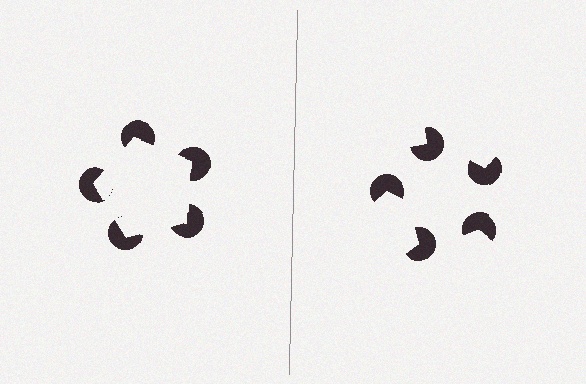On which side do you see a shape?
An illusory pentagon appears on the left side. On the right side the wedge cuts are rotated, so no coherent shape forms.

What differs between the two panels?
The pac-man discs are positioned identically on both sides; only the wedge orientations differ. On the left they align to a pentagon; on the right they are misaligned.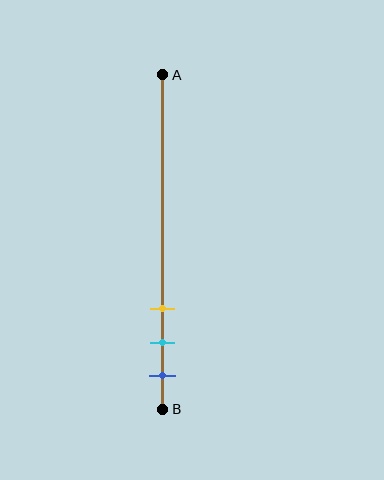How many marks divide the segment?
There are 3 marks dividing the segment.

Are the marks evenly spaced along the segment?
Yes, the marks are approximately evenly spaced.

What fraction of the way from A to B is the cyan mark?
The cyan mark is approximately 80% (0.8) of the way from A to B.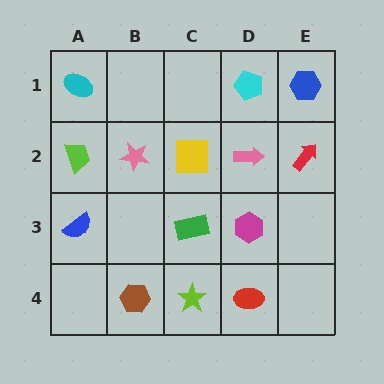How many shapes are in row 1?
3 shapes.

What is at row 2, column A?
A lime trapezoid.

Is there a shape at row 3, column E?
No, that cell is empty.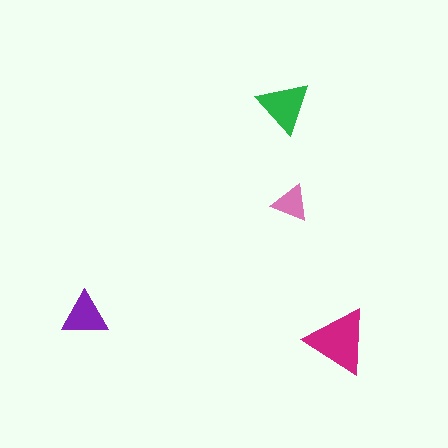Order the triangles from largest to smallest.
the magenta one, the green one, the purple one, the pink one.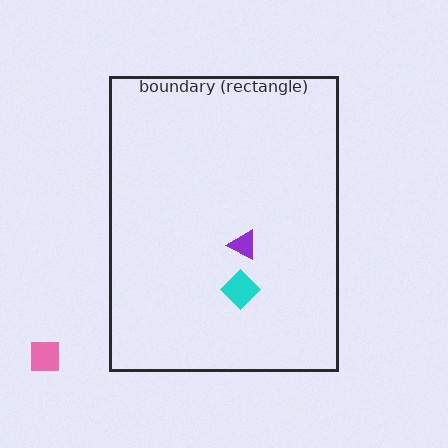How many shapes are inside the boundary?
2 inside, 1 outside.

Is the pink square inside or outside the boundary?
Outside.